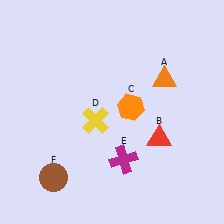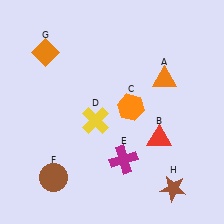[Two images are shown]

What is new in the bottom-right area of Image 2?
A brown star (H) was added in the bottom-right area of Image 2.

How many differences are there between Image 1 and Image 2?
There are 2 differences between the two images.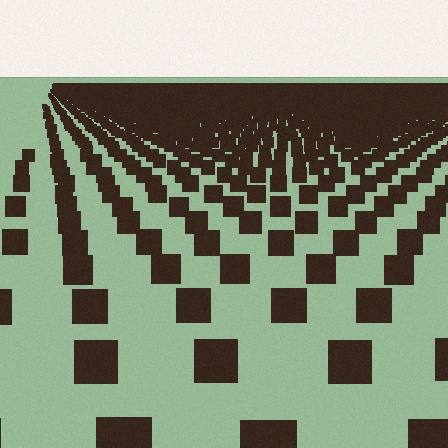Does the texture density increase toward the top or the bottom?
Density increases toward the top.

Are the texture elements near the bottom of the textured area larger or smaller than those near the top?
Larger. Near the bottom, elements are closer to the viewer and appear at a bigger on-screen size.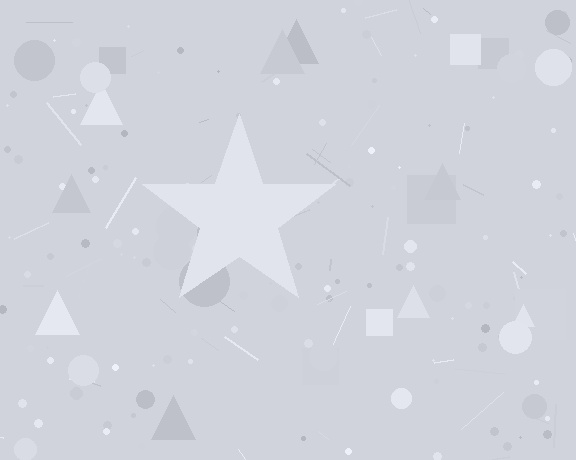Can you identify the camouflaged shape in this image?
The camouflaged shape is a star.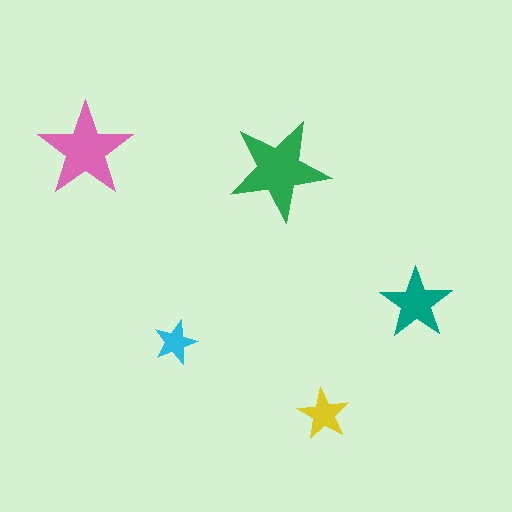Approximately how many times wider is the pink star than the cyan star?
About 2 times wider.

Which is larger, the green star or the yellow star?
The green one.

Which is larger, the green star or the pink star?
The green one.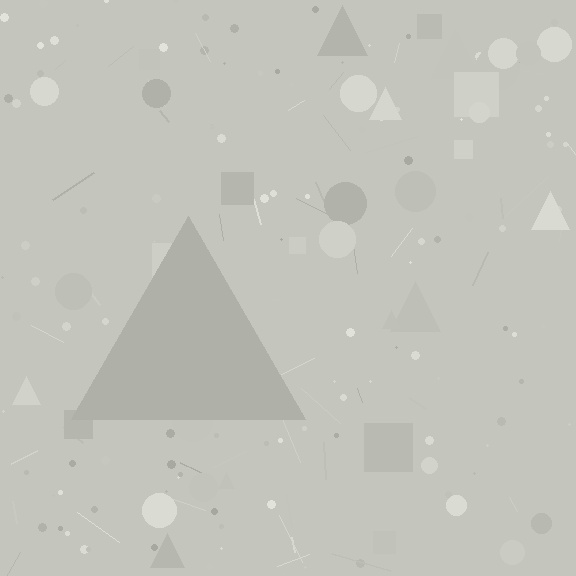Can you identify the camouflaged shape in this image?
The camouflaged shape is a triangle.